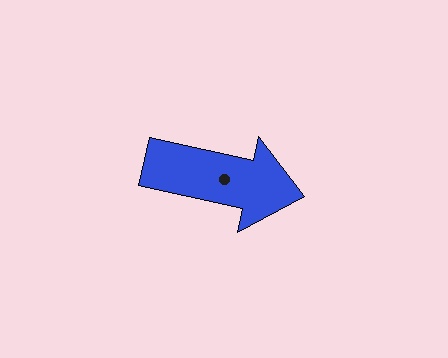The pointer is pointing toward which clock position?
Roughly 3 o'clock.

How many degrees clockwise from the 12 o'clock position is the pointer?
Approximately 102 degrees.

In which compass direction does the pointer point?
East.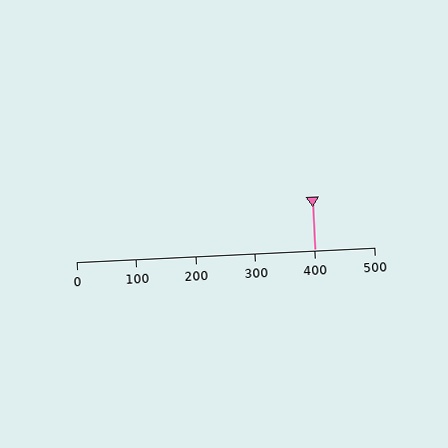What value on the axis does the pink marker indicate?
The marker indicates approximately 400.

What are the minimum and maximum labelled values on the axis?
The axis runs from 0 to 500.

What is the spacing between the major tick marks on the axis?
The major ticks are spaced 100 apart.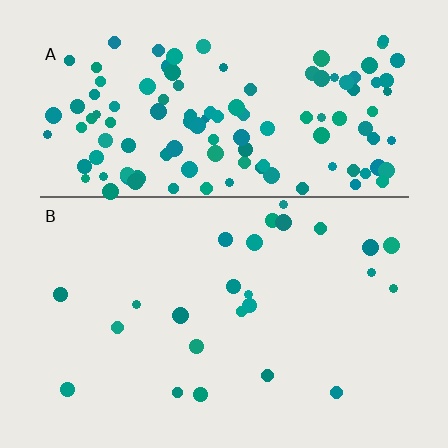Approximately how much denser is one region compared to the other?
Approximately 5.0× — region A over region B.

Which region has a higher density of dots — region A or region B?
A (the top).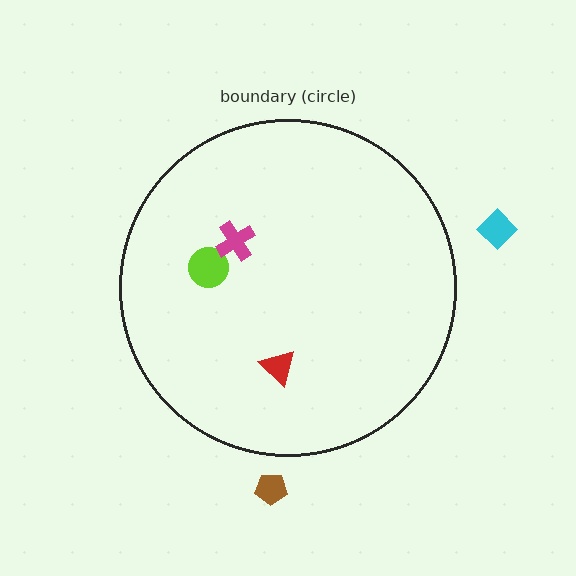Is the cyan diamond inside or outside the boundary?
Outside.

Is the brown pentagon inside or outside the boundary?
Outside.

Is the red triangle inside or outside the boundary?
Inside.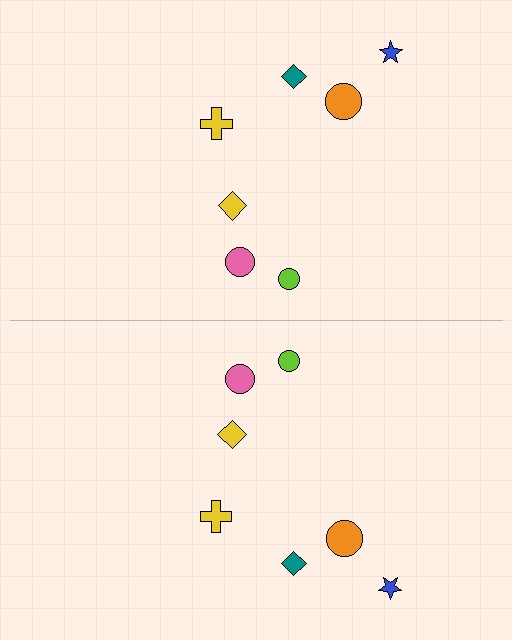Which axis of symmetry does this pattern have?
The pattern has a horizontal axis of symmetry running through the center of the image.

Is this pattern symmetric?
Yes, this pattern has bilateral (reflection) symmetry.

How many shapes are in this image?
There are 14 shapes in this image.